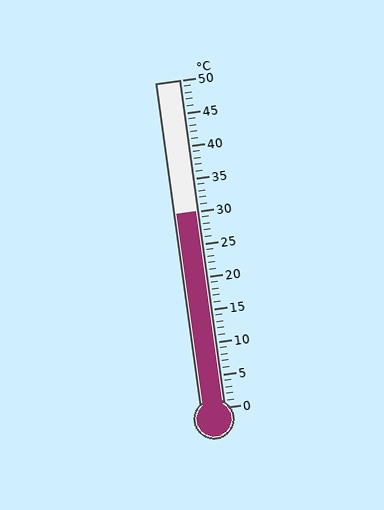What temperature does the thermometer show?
The thermometer shows approximately 30°C.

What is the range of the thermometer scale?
The thermometer scale ranges from 0°C to 50°C.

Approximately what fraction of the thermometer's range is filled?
The thermometer is filled to approximately 60% of its range.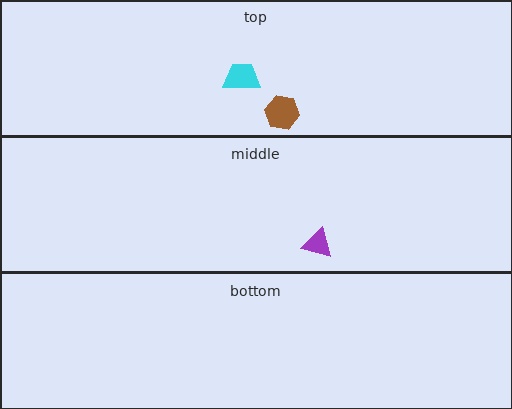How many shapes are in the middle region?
1.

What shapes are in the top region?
The cyan trapezoid, the brown hexagon.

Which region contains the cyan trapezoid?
The top region.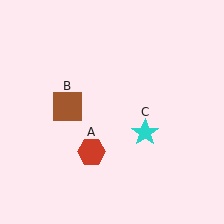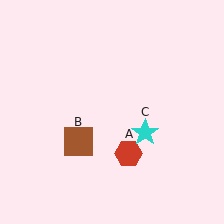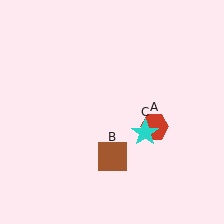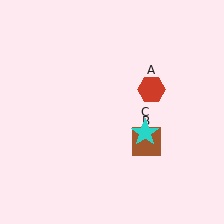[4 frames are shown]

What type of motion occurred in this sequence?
The red hexagon (object A), brown square (object B) rotated counterclockwise around the center of the scene.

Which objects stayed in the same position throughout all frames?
Cyan star (object C) remained stationary.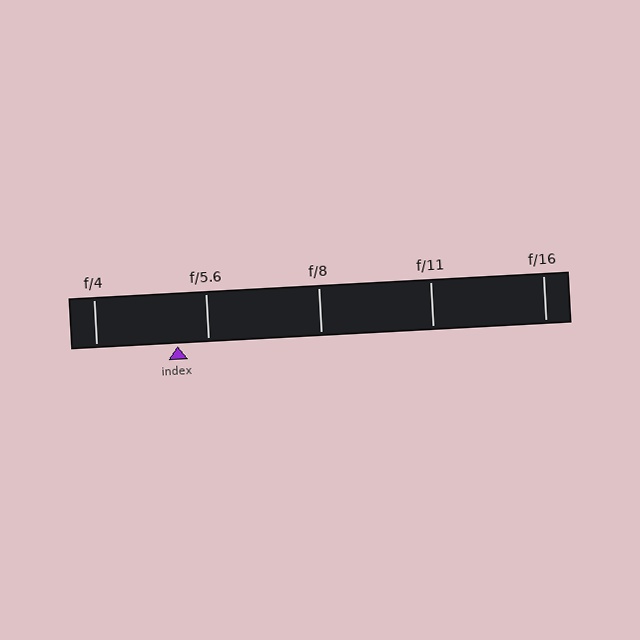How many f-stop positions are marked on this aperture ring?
There are 5 f-stop positions marked.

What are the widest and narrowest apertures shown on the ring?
The widest aperture shown is f/4 and the narrowest is f/16.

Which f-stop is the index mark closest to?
The index mark is closest to f/5.6.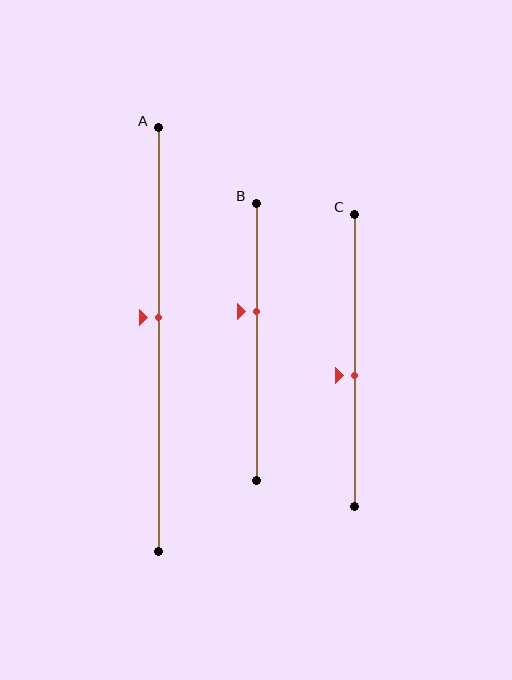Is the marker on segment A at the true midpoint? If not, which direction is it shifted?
No, the marker on segment A is shifted upward by about 5% of the segment length.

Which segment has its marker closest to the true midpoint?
Segment A has its marker closest to the true midpoint.